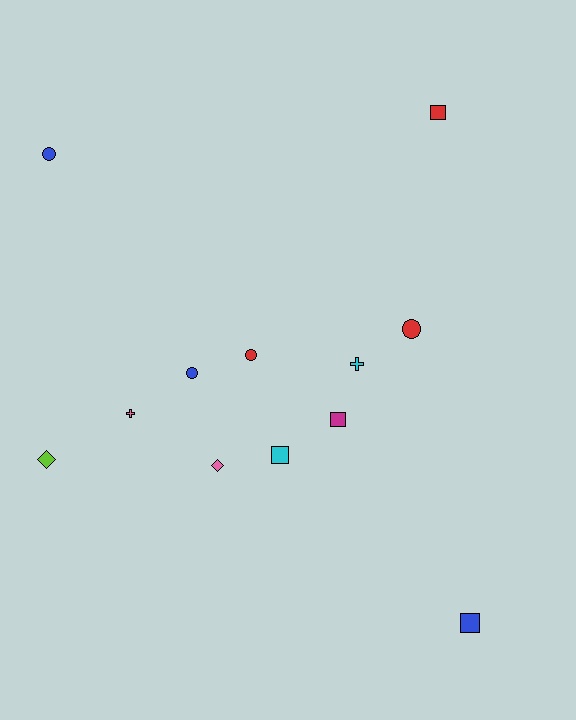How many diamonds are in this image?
There are 2 diamonds.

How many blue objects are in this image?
There are 3 blue objects.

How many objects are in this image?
There are 12 objects.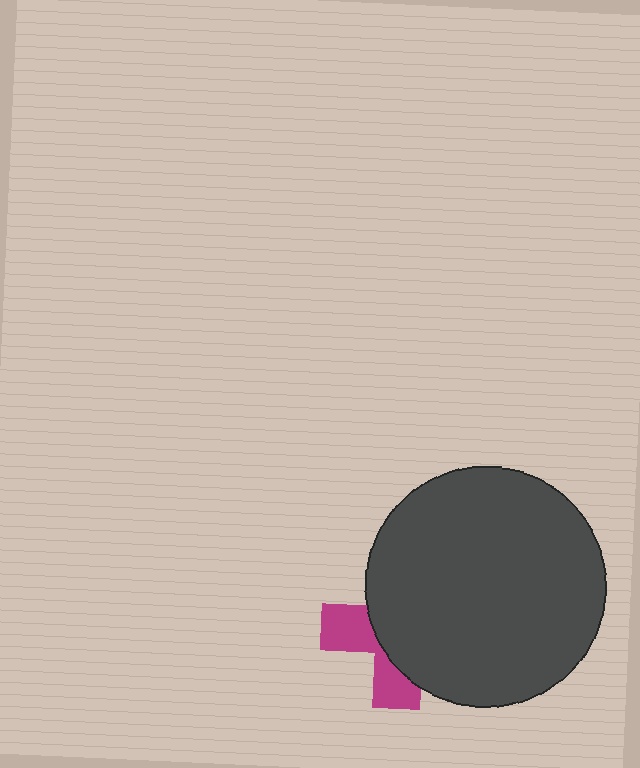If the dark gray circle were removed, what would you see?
You would see the complete magenta cross.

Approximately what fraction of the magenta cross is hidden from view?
Roughly 65% of the magenta cross is hidden behind the dark gray circle.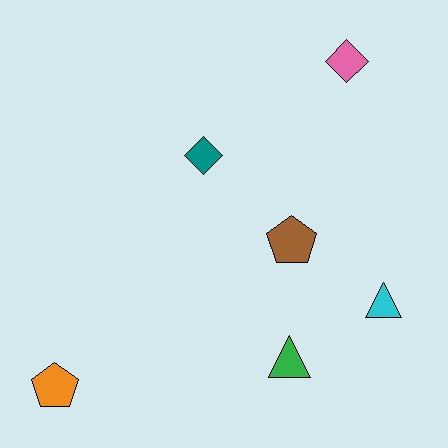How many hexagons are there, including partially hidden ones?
There are no hexagons.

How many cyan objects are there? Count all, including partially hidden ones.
There is 1 cyan object.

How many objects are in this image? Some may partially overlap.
There are 6 objects.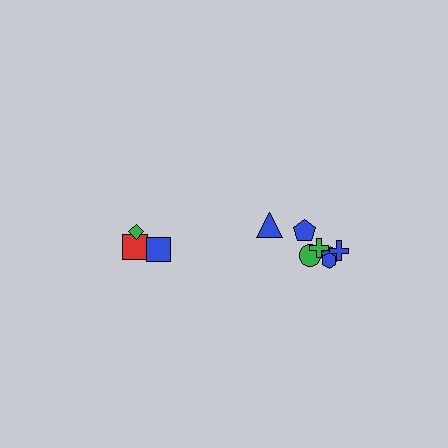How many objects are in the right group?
There are 7 objects.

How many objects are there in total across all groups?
There are 10 objects.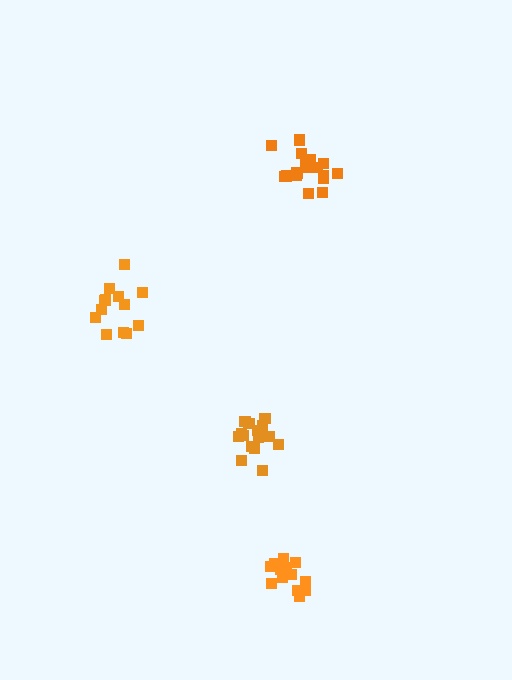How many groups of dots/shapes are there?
There are 4 groups.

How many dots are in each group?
Group 1: 19 dots, Group 2: 19 dots, Group 3: 13 dots, Group 4: 15 dots (66 total).